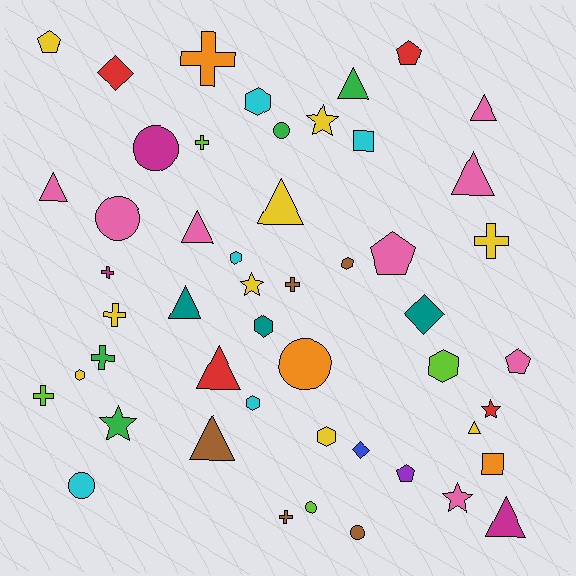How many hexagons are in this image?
There are 8 hexagons.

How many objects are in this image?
There are 50 objects.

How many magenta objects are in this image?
There are 3 magenta objects.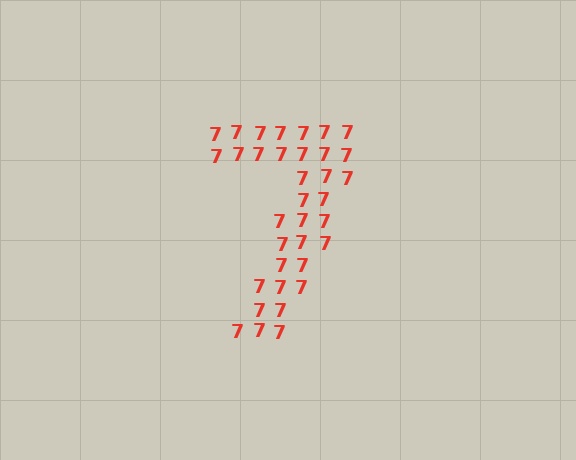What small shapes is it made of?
It is made of small digit 7's.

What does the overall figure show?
The overall figure shows the digit 7.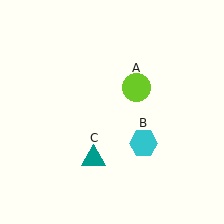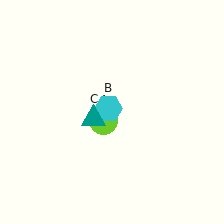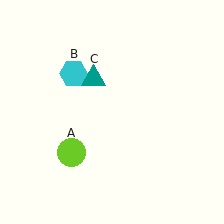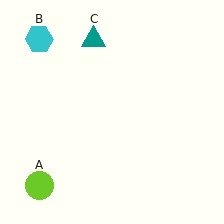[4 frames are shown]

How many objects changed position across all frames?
3 objects changed position: lime circle (object A), cyan hexagon (object B), teal triangle (object C).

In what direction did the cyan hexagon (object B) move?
The cyan hexagon (object B) moved up and to the left.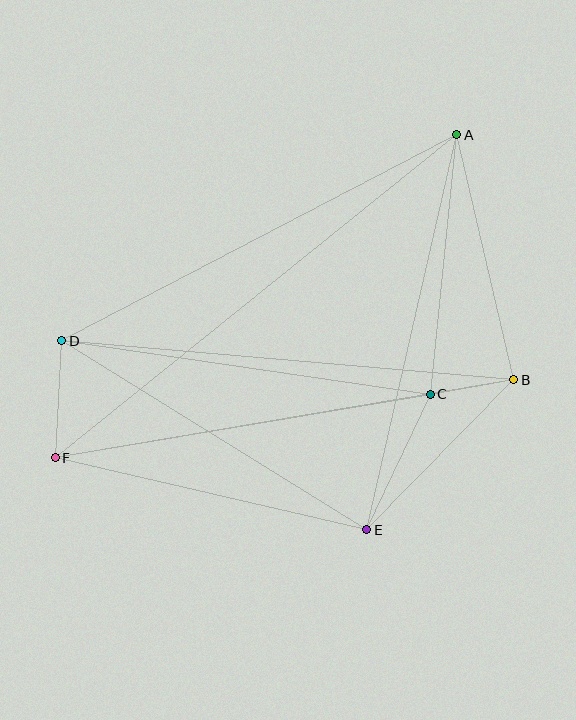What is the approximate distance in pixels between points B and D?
The distance between B and D is approximately 454 pixels.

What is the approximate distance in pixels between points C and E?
The distance between C and E is approximately 149 pixels.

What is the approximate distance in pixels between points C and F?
The distance between C and F is approximately 380 pixels.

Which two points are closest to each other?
Points B and C are closest to each other.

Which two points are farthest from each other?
Points A and F are farthest from each other.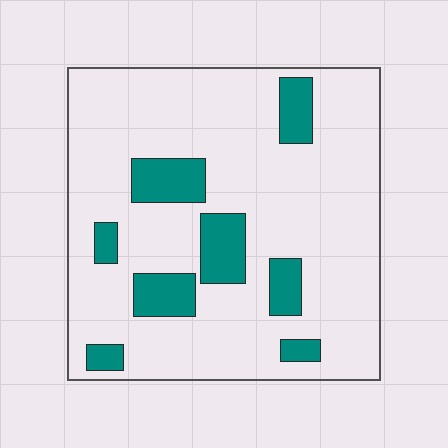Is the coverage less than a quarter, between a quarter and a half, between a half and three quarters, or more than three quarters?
Less than a quarter.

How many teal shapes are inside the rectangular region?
8.